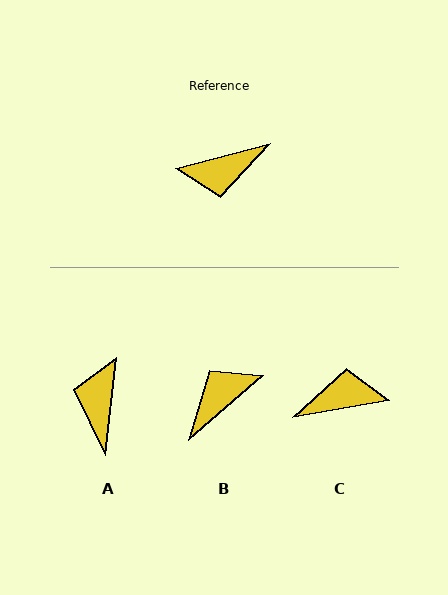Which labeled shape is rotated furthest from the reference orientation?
C, about 175 degrees away.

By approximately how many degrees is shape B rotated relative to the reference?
Approximately 154 degrees clockwise.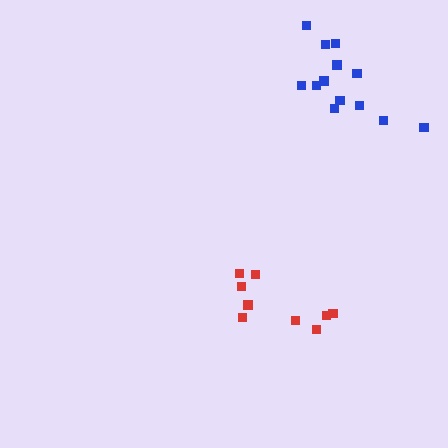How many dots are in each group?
Group 1: 13 dots, Group 2: 9 dots (22 total).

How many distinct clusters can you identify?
There are 2 distinct clusters.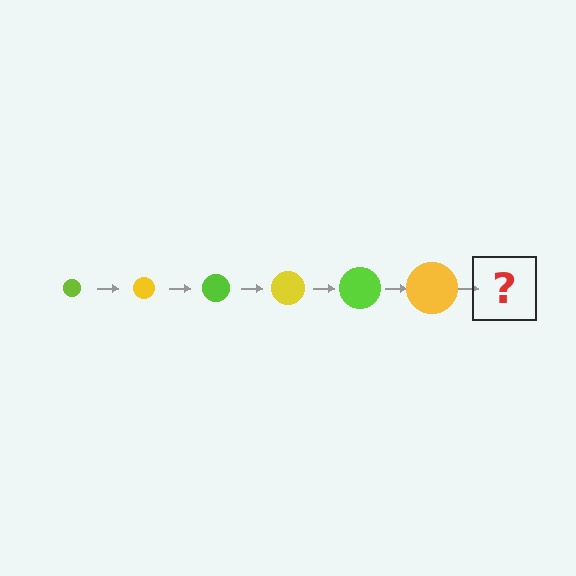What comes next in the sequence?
The next element should be a lime circle, larger than the previous one.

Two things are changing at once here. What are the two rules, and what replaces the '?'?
The two rules are that the circle grows larger each step and the color cycles through lime and yellow. The '?' should be a lime circle, larger than the previous one.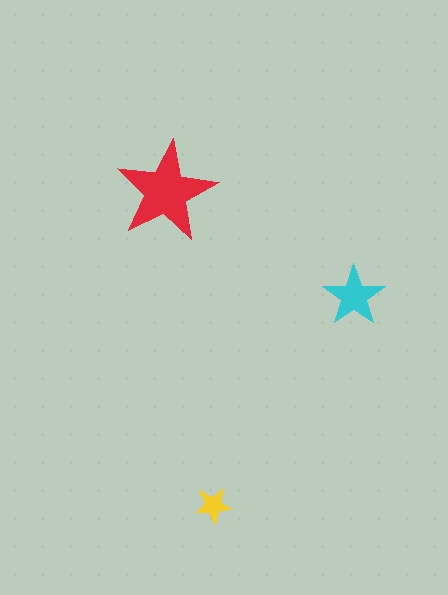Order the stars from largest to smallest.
the red one, the cyan one, the yellow one.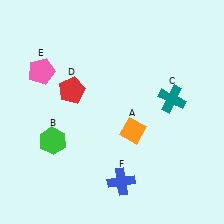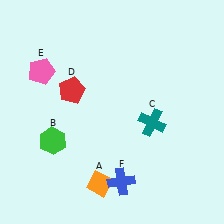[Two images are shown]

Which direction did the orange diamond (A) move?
The orange diamond (A) moved down.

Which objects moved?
The objects that moved are: the orange diamond (A), the teal cross (C).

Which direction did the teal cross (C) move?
The teal cross (C) moved down.